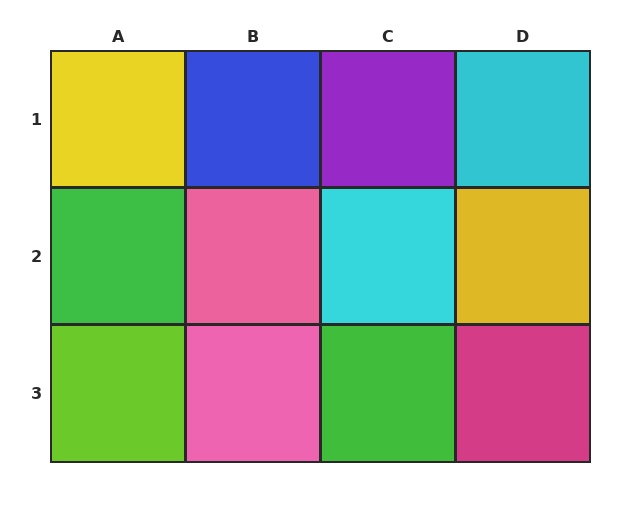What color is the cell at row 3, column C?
Green.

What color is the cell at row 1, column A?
Yellow.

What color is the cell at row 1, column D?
Cyan.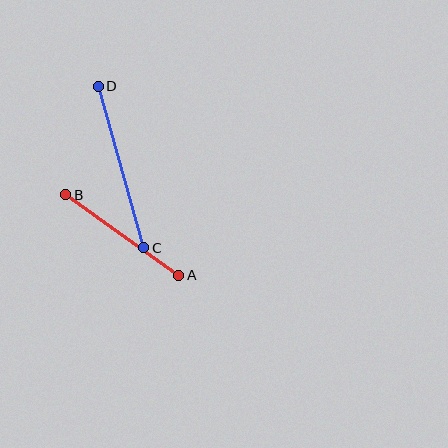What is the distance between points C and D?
The distance is approximately 168 pixels.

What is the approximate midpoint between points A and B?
The midpoint is at approximately (122, 235) pixels.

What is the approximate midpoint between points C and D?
The midpoint is at approximately (121, 167) pixels.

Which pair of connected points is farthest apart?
Points C and D are farthest apart.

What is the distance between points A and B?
The distance is approximately 139 pixels.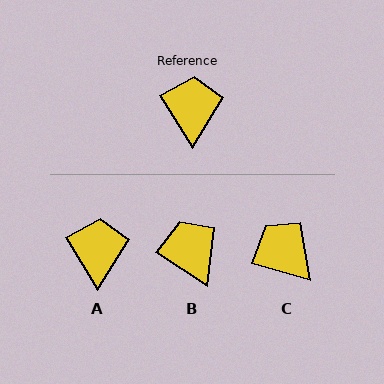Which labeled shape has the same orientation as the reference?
A.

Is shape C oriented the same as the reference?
No, it is off by about 42 degrees.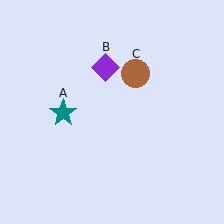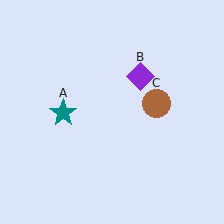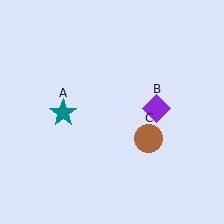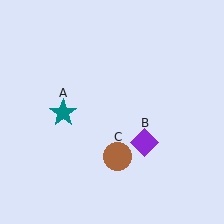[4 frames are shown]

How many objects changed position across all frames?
2 objects changed position: purple diamond (object B), brown circle (object C).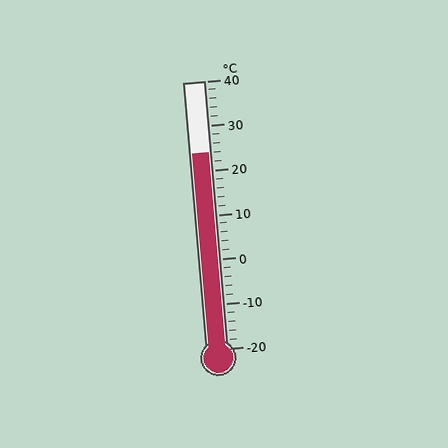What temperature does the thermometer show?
The thermometer shows approximately 24°C.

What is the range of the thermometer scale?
The thermometer scale ranges from -20°C to 40°C.